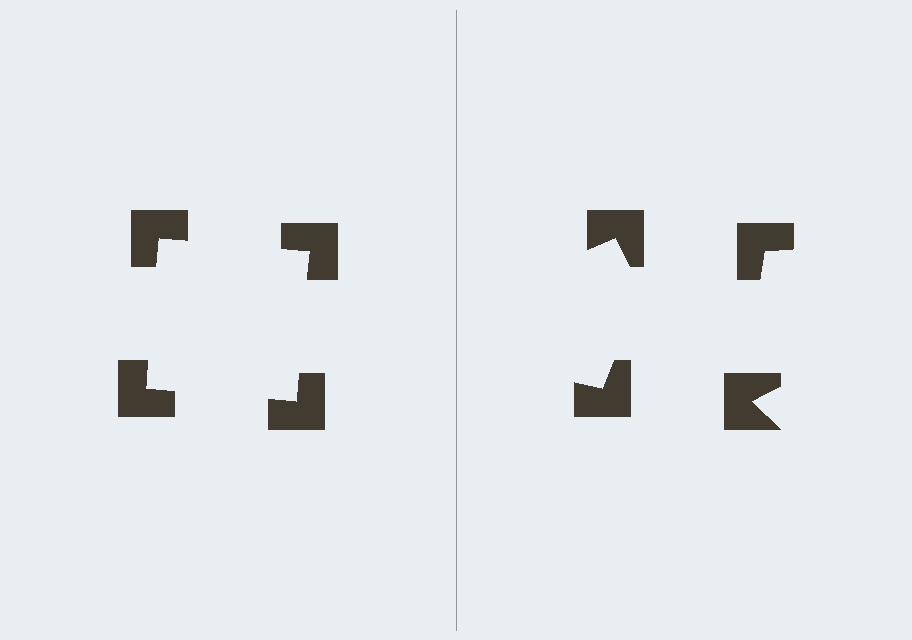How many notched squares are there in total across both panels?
8 — 4 on each side.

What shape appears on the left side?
An illusory square.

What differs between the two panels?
The notched squares are positioned identically on both sides; only the wedge orientations differ. On the left they align to a square; on the right they are misaligned.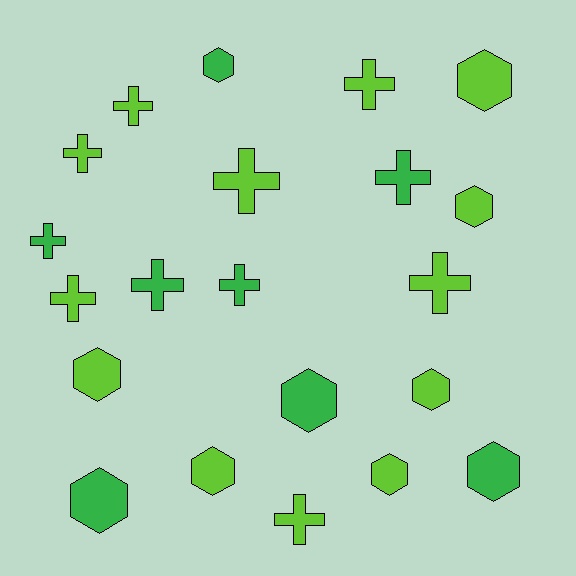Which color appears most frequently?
Lime, with 13 objects.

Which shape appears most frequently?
Cross, with 11 objects.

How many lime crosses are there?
There are 7 lime crosses.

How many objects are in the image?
There are 21 objects.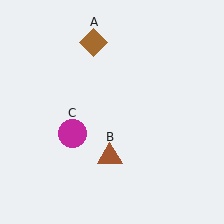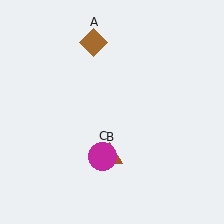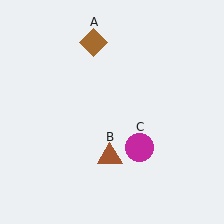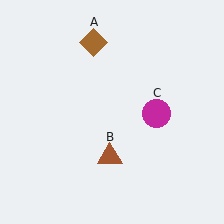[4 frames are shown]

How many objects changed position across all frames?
1 object changed position: magenta circle (object C).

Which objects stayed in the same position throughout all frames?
Brown diamond (object A) and brown triangle (object B) remained stationary.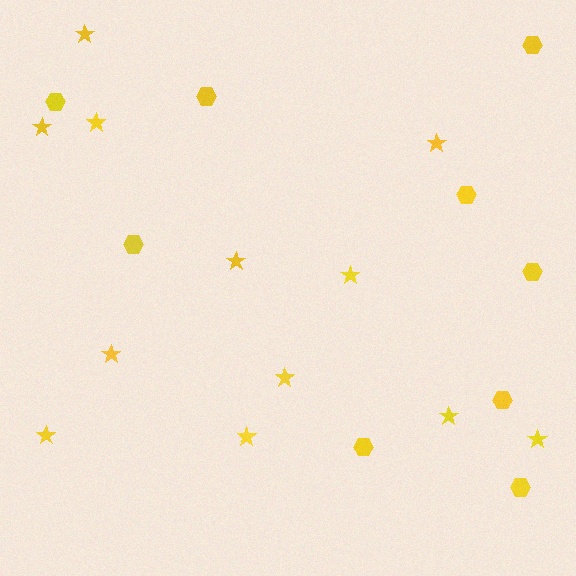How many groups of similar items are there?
There are 2 groups: one group of hexagons (9) and one group of stars (12).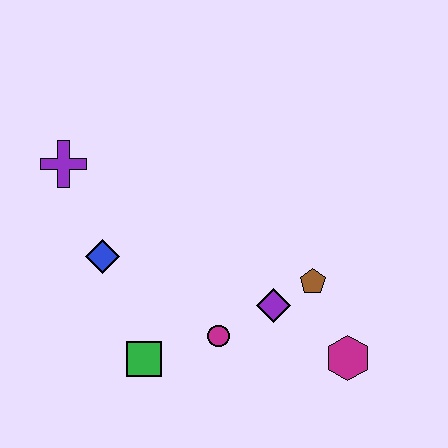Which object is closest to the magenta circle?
The purple diamond is closest to the magenta circle.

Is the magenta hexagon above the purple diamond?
No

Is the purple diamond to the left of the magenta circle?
No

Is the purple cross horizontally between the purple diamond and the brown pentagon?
No